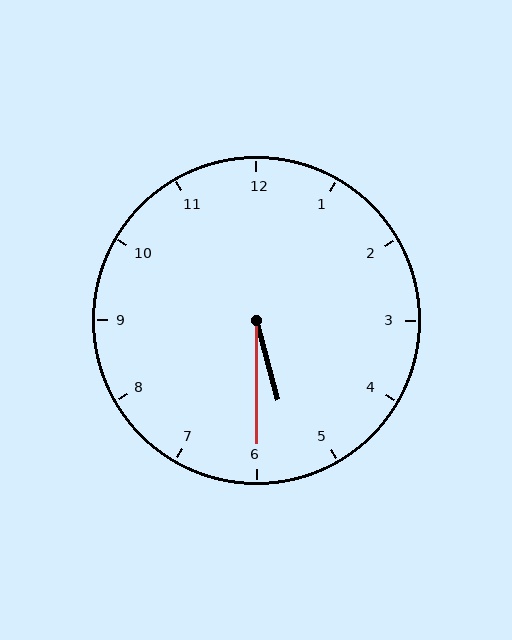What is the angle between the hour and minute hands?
Approximately 15 degrees.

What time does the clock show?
5:30.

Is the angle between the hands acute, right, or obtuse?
It is acute.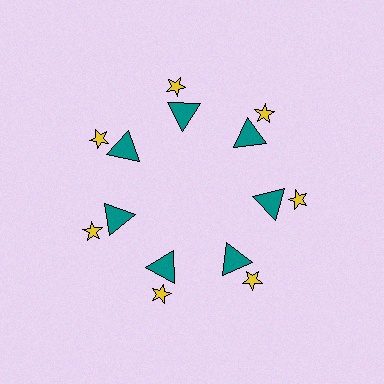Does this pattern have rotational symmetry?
Yes, this pattern has 7-fold rotational symmetry. It looks the same after rotating 51 degrees around the center.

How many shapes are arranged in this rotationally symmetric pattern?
There are 14 shapes, arranged in 7 groups of 2.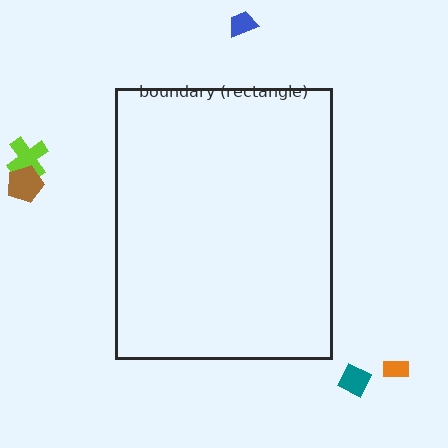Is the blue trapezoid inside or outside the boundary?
Outside.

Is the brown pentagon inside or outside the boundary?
Outside.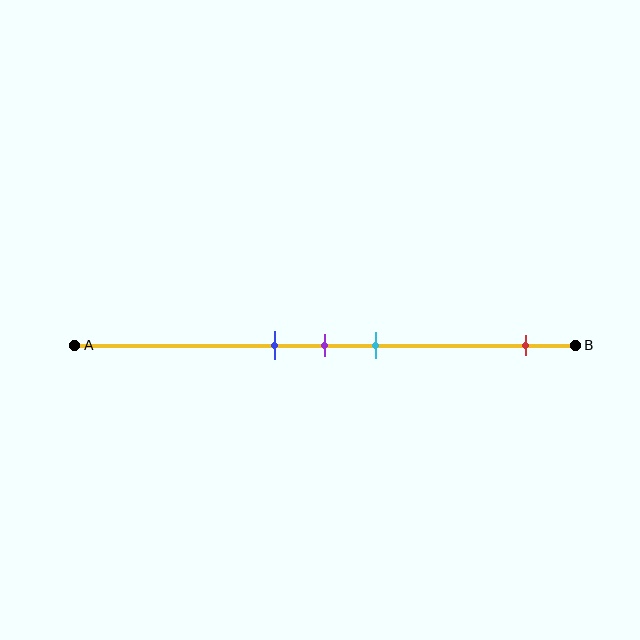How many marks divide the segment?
There are 4 marks dividing the segment.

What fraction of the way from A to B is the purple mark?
The purple mark is approximately 50% (0.5) of the way from A to B.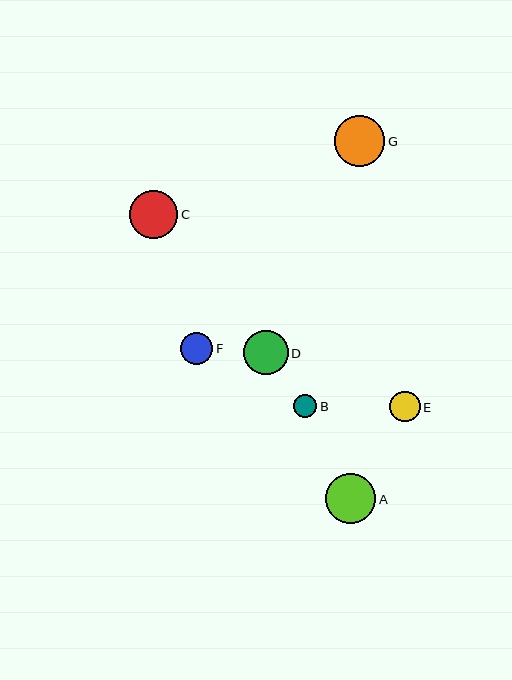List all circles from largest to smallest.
From largest to smallest: A, G, C, D, F, E, B.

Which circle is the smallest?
Circle B is the smallest with a size of approximately 23 pixels.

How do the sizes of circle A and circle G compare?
Circle A and circle G are approximately the same size.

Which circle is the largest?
Circle A is the largest with a size of approximately 51 pixels.